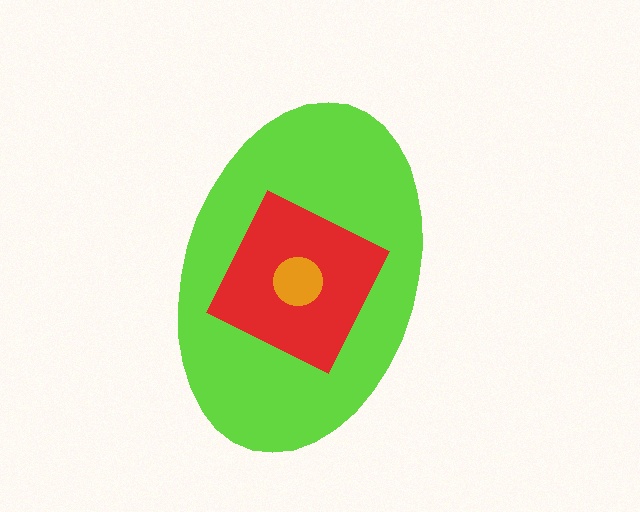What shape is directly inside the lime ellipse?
The red diamond.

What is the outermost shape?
The lime ellipse.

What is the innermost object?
The orange circle.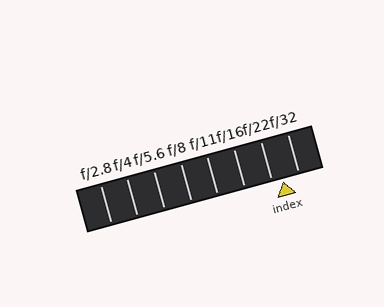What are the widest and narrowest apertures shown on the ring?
The widest aperture shown is f/2.8 and the narrowest is f/32.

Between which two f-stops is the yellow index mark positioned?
The index mark is between f/22 and f/32.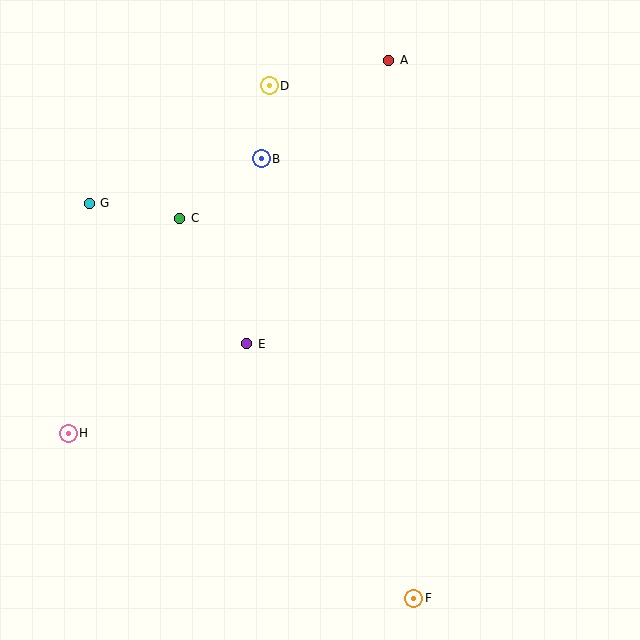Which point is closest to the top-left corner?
Point G is closest to the top-left corner.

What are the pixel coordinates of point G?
Point G is at (89, 203).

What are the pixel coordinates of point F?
Point F is at (414, 598).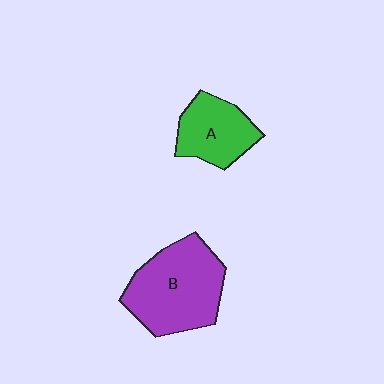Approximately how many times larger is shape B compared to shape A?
Approximately 1.7 times.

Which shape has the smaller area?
Shape A (green).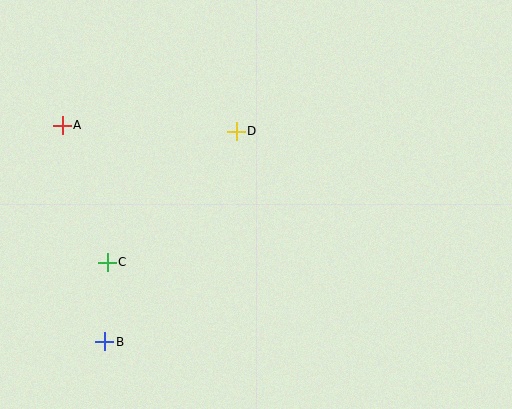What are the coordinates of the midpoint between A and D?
The midpoint between A and D is at (149, 128).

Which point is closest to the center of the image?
Point D at (236, 131) is closest to the center.